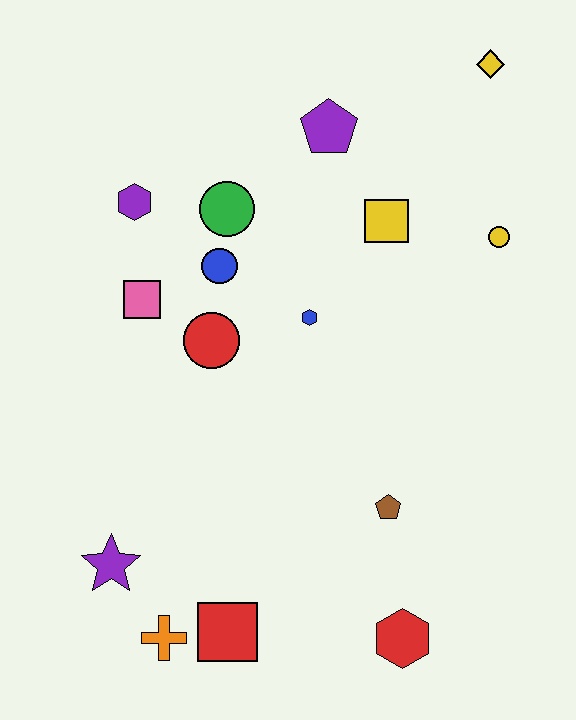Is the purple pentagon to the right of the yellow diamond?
No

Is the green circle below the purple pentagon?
Yes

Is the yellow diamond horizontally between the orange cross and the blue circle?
No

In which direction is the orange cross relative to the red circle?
The orange cross is below the red circle.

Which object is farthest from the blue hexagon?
The orange cross is farthest from the blue hexagon.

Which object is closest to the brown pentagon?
The red hexagon is closest to the brown pentagon.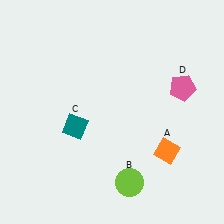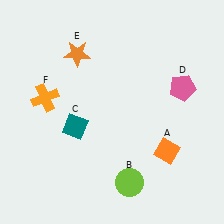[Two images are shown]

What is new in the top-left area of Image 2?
An orange cross (F) was added in the top-left area of Image 2.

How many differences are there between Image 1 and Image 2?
There are 2 differences between the two images.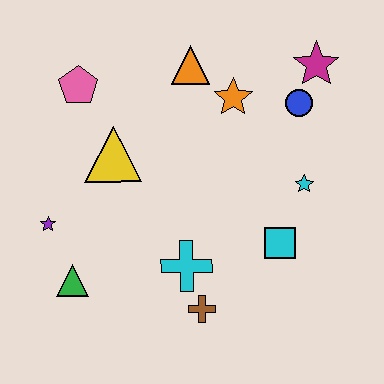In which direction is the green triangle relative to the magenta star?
The green triangle is to the left of the magenta star.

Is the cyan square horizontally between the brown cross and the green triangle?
No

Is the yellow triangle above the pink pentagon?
No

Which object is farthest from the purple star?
The magenta star is farthest from the purple star.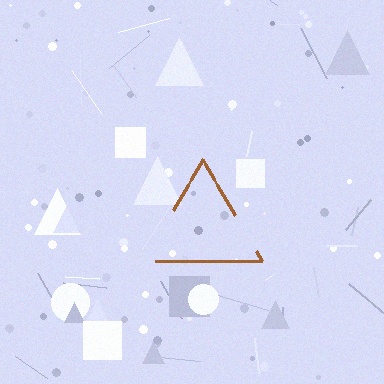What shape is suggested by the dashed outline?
The dashed outline suggests a triangle.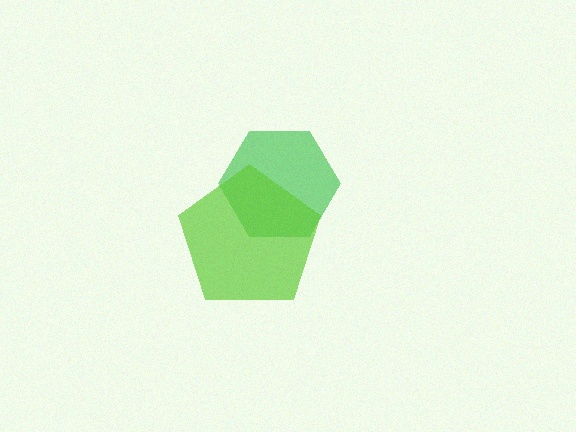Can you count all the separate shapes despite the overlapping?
Yes, there are 2 separate shapes.